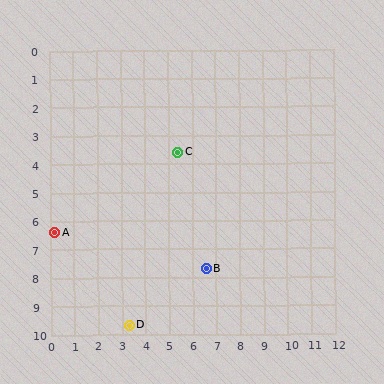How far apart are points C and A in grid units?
Points C and A are about 5.9 grid units apart.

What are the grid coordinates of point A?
Point A is at approximately (0.2, 6.4).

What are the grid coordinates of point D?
Point D is at approximately (3.3, 9.7).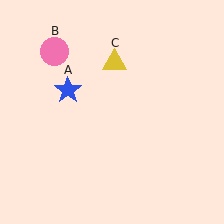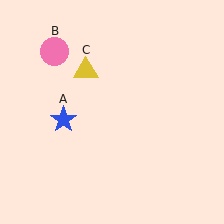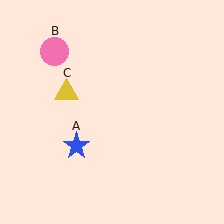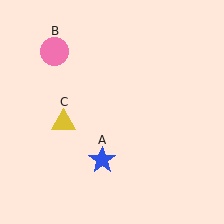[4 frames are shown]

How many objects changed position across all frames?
2 objects changed position: blue star (object A), yellow triangle (object C).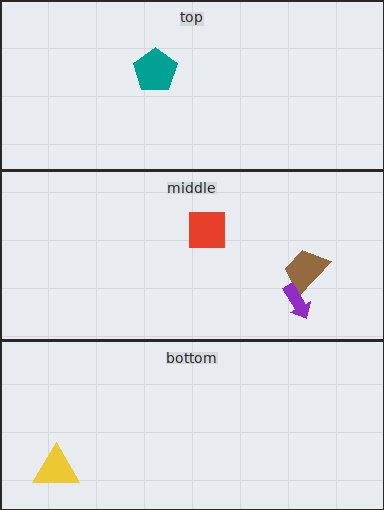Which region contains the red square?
The middle region.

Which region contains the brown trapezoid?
The middle region.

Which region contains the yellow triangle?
The bottom region.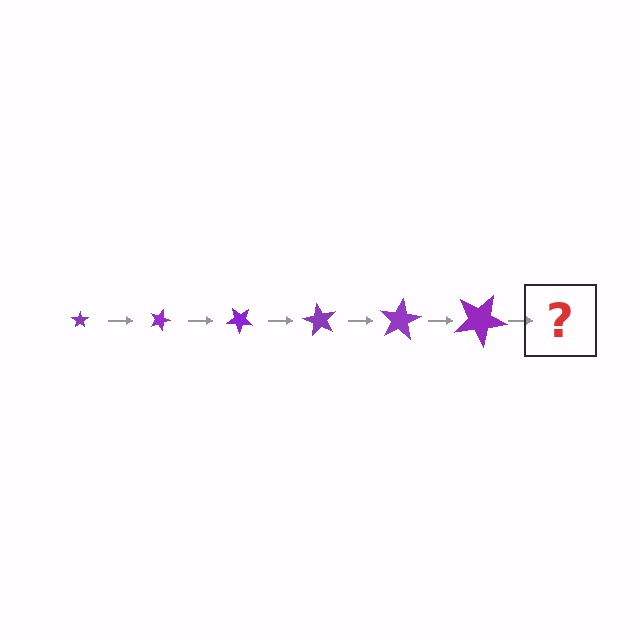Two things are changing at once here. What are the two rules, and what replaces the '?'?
The two rules are that the star grows larger each step and it rotates 20 degrees each step. The '?' should be a star, larger than the previous one and rotated 120 degrees from the start.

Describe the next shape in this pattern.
It should be a star, larger than the previous one and rotated 120 degrees from the start.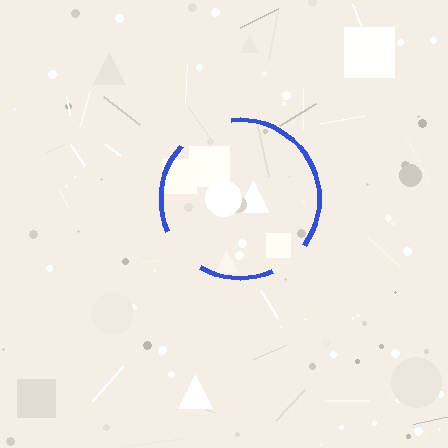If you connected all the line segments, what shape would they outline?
They would outline a circle.